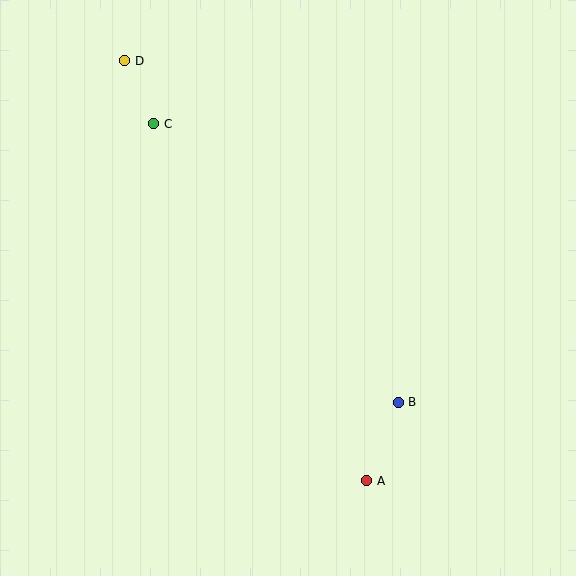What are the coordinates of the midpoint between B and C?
The midpoint between B and C is at (276, 263).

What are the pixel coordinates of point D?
Point D is at (125, 61).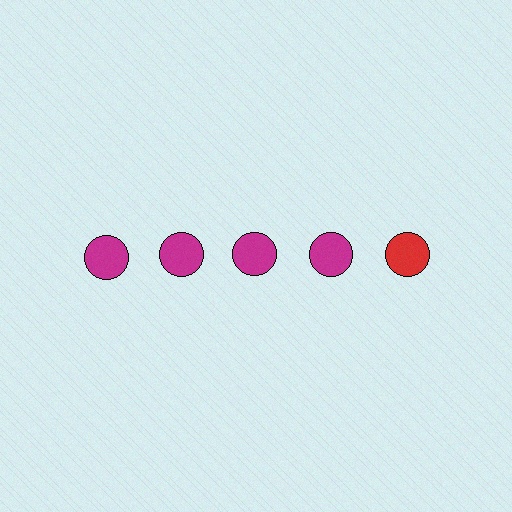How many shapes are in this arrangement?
There are 5 shapes arranged in a grid pattern.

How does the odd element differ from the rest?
It has a different color: red instead of magenta.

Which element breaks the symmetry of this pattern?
The red circle in the top row, rightmost column breaks the symmetry. All other shapes are magenta circles.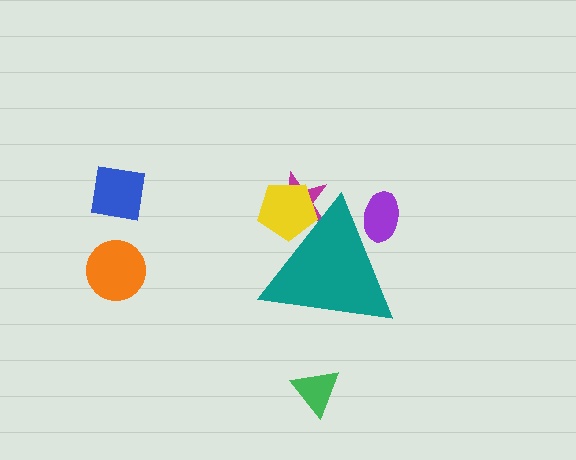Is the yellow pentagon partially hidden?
Yes, the yellow pentagon is partially hidden behind the teal triangle.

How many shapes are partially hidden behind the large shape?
3 shapes are partially hidden.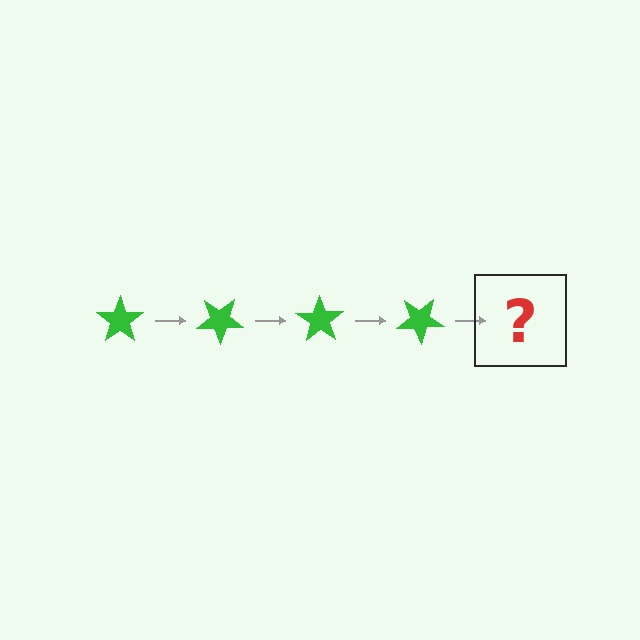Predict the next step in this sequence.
The next step is a green star rotated 140 degrees.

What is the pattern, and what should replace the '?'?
The pattern is that the star rotates 35 degrees each step. The '?' should be a green star rotated 140 degrees.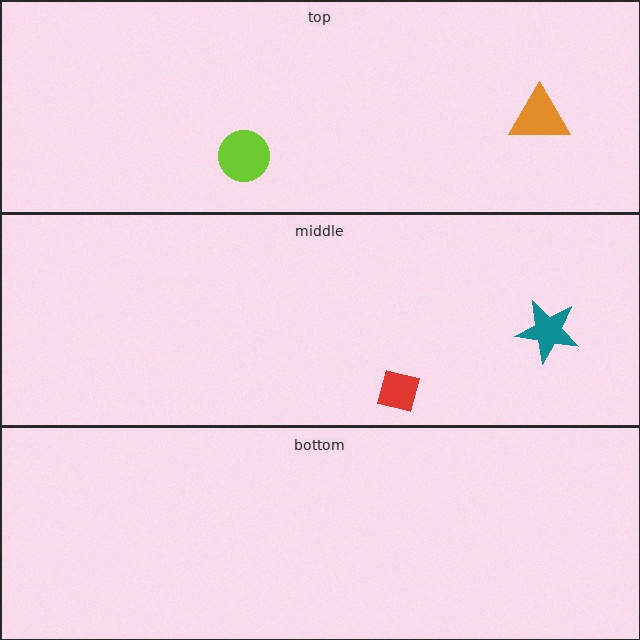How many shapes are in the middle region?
2.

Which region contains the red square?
The middle region.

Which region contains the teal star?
The middle region.